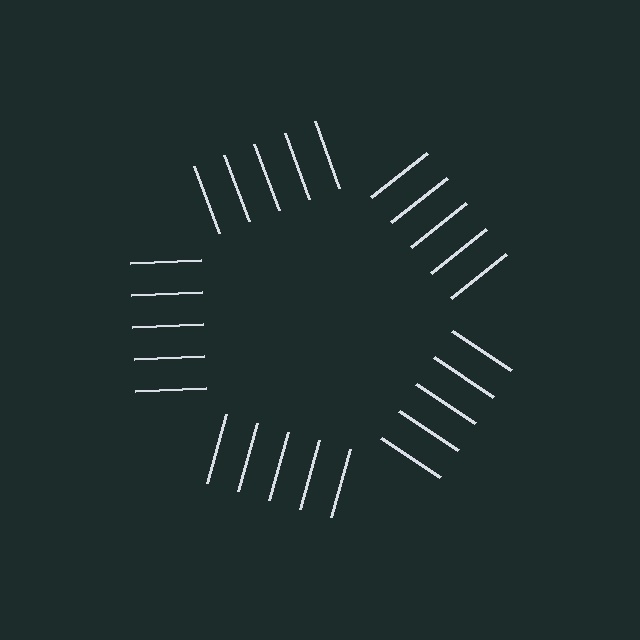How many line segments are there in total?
25 — 5 along each of the 5 edges.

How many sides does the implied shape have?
5 sides — the line-ends trace a pentagon.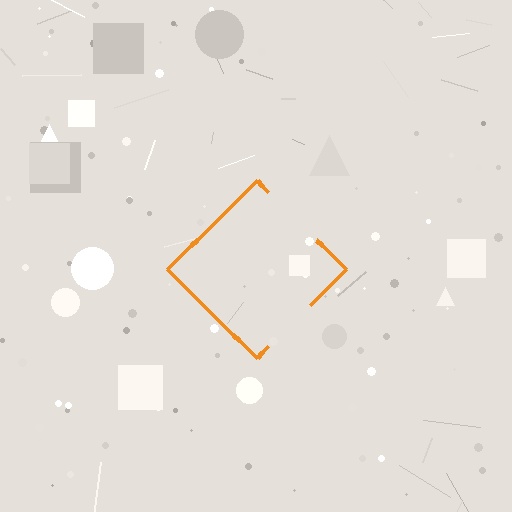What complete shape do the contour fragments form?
The contour fragments form a diamond.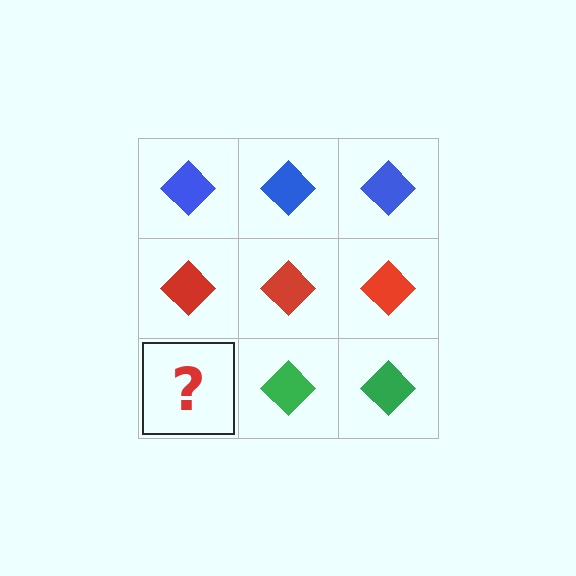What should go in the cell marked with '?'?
The missing cell should contain a green diamond.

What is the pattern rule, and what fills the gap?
The rule is that each row has a consistent color. The gap should be filled with a green diamond.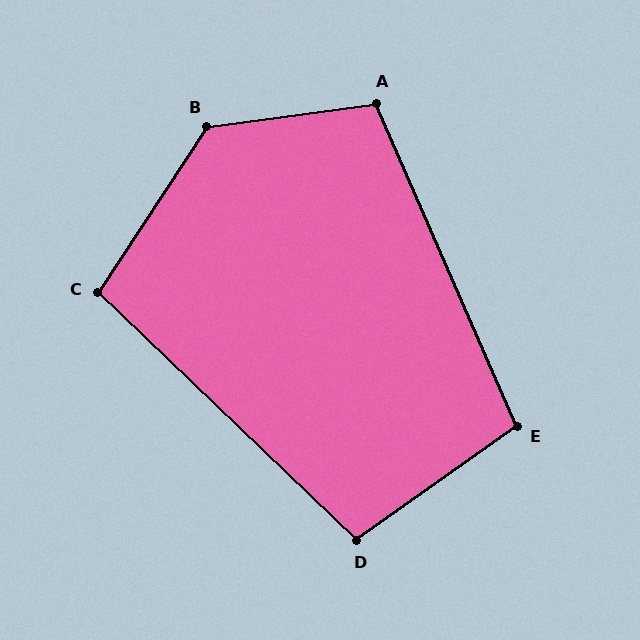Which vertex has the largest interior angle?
B, at approximately 131 degrees.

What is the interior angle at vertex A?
Approximately 106 degrees (obtuse).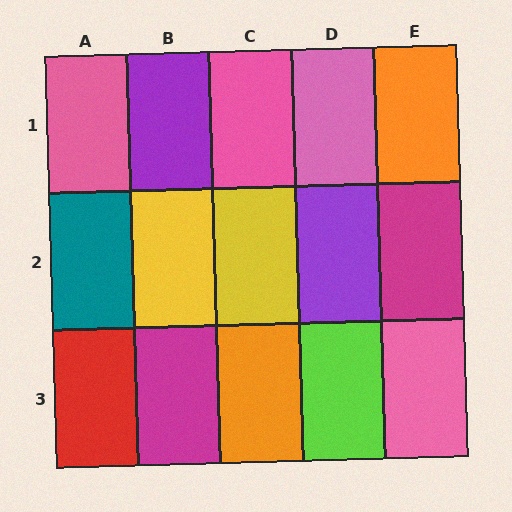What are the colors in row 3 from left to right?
Red, magenta, orange, lime, pink.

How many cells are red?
1 cell is red.